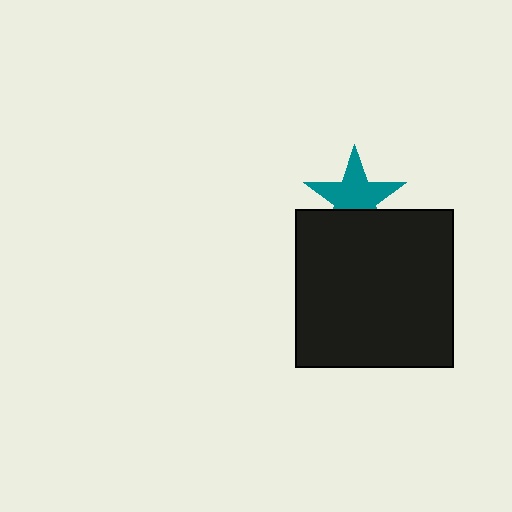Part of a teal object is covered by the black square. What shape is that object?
It is a star.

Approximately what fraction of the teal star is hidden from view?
Roughly 31% of the teal star is hidden behind the black square.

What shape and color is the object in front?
The object in front is a black square.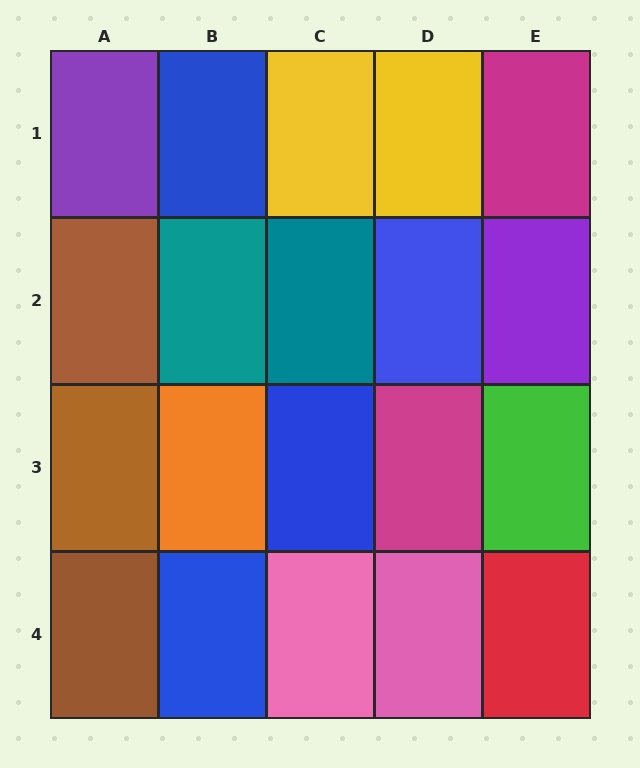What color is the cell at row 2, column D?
Blue.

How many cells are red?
1 cell is red.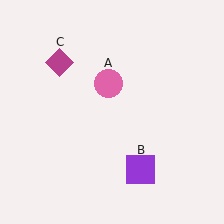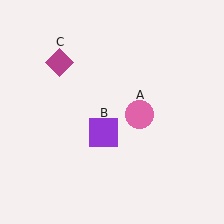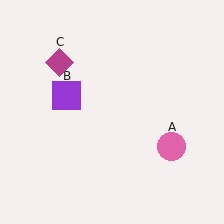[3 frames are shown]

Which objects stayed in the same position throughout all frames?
Magenta diamond (object C) remained stationary.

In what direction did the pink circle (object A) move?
The pink circle (object A) moved down and to the right.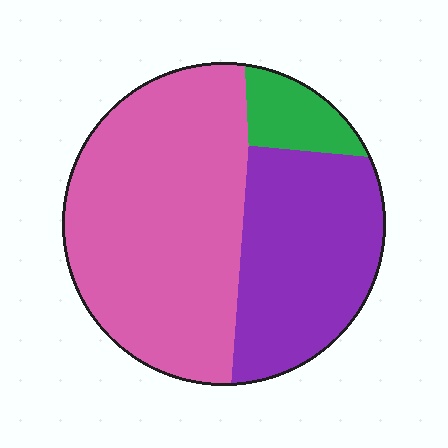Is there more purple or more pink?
Pink.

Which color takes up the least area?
Green, at roughly 10%.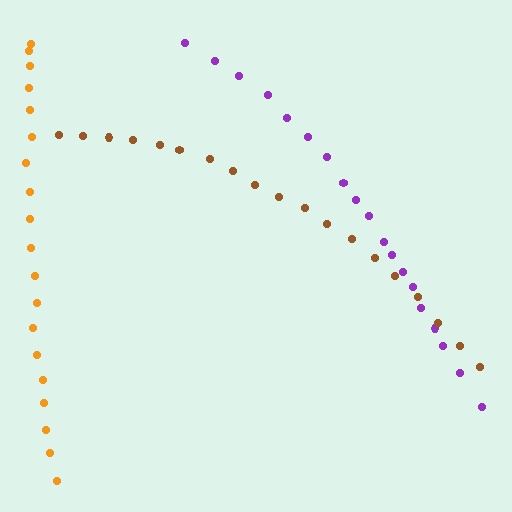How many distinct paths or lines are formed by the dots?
There are 3 distinct paths.